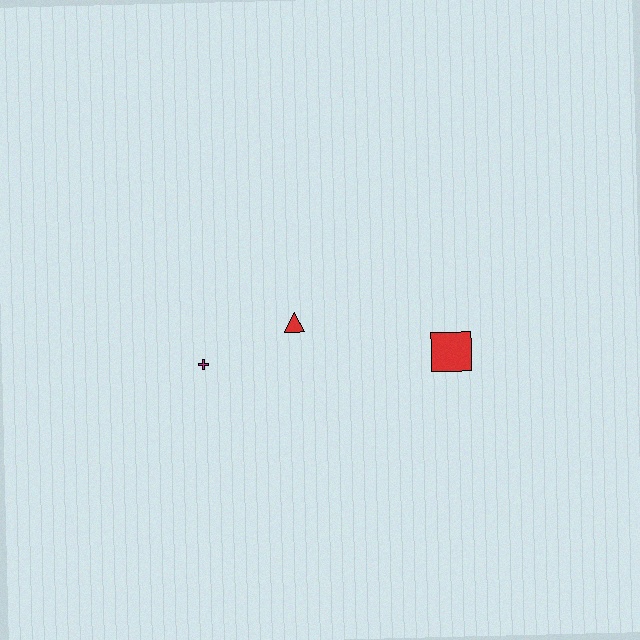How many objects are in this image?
There are 3 objects.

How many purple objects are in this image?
There are no purple objects.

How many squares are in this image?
There is 1 square.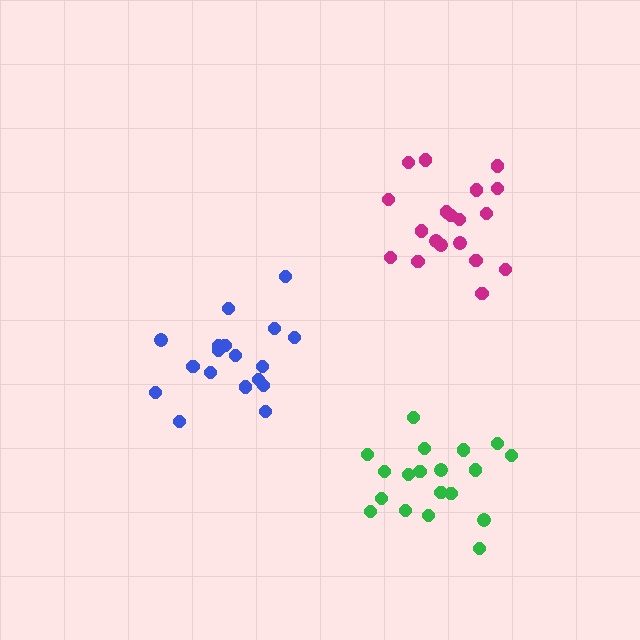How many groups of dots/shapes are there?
There are 3 groups.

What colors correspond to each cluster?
The clusters are colored: blue, magenta, green.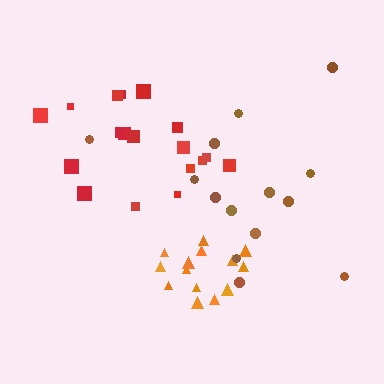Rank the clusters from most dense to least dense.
orange, red, brown.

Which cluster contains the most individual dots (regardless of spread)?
Red (18).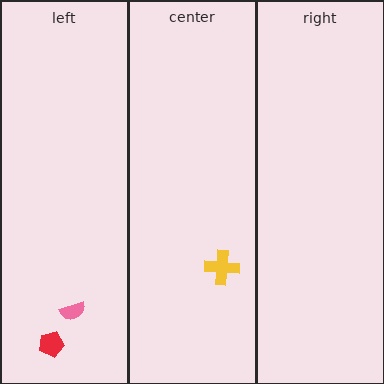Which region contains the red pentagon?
The left region.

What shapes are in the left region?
The red pentagon, the pink semicircle.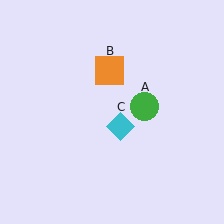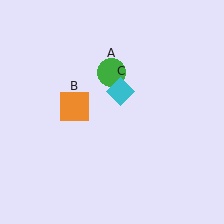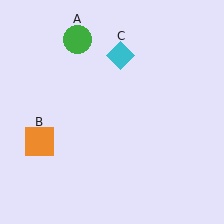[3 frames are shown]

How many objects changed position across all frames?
3 objects changed position: green circle (object A), orange square (object B), cyan diamond (object C).